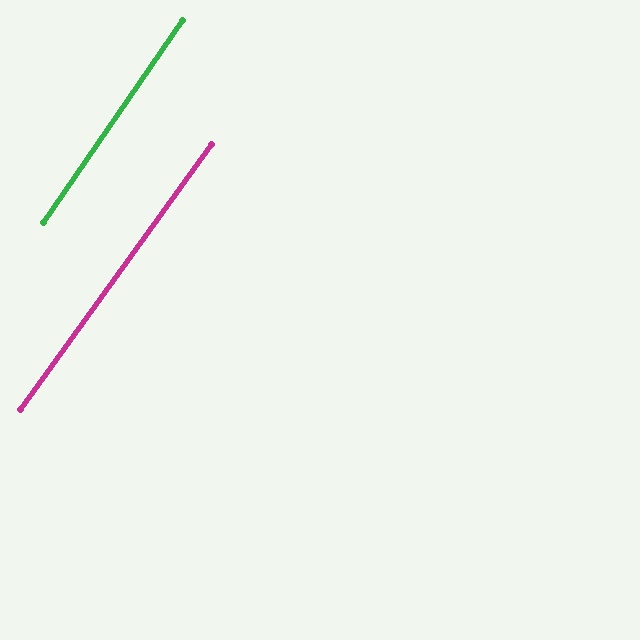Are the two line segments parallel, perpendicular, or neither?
Parallel — their directions differ by only 1.4°.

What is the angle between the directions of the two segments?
Approximately 1 degree.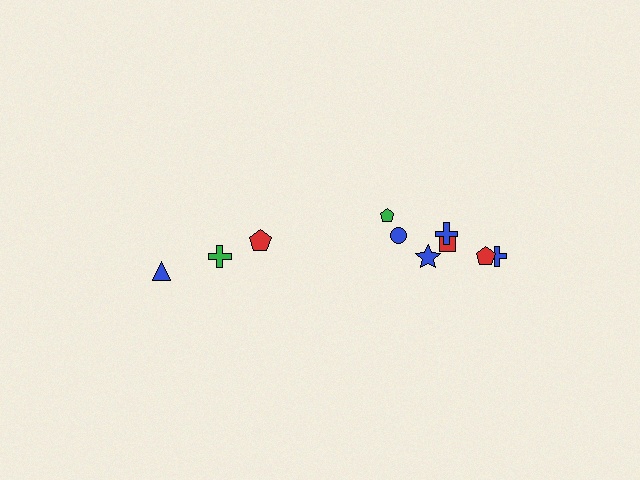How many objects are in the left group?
There are 3 objects.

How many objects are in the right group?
There are 7 objects.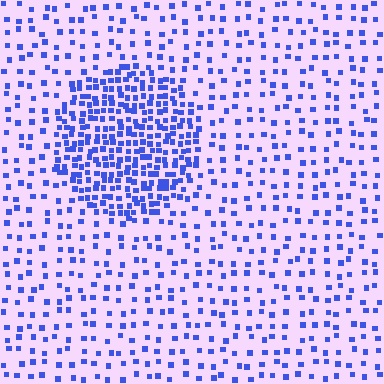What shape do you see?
I see a circle.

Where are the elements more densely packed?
The elements are more densely packed inside the circle boundary.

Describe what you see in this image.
The image contains small blue elements arranged at two different densities. A circle-shaped region is visible where the elements are more densely packed than the surrounding area.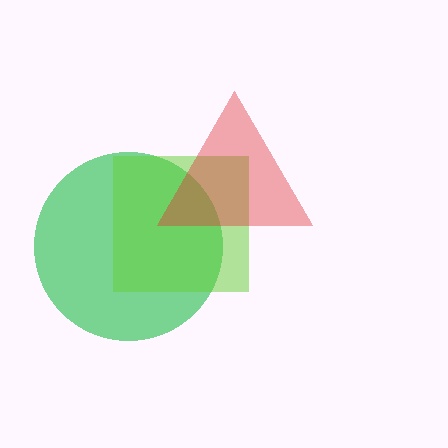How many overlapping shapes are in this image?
There are 3 overlapping shapes in the image.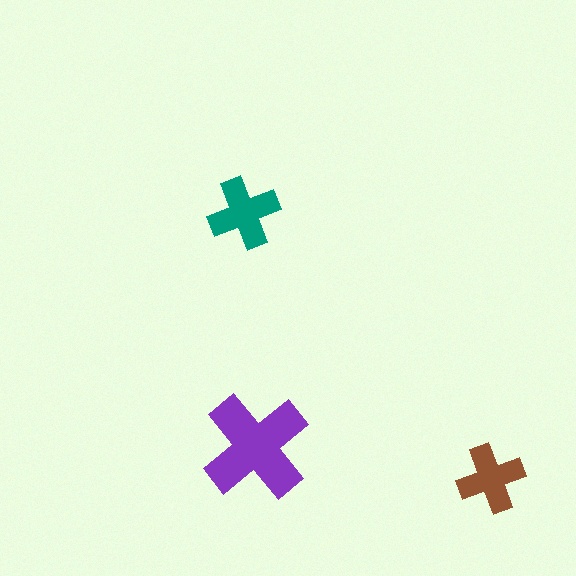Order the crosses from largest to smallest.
the purple one, the teal one, the brown one.